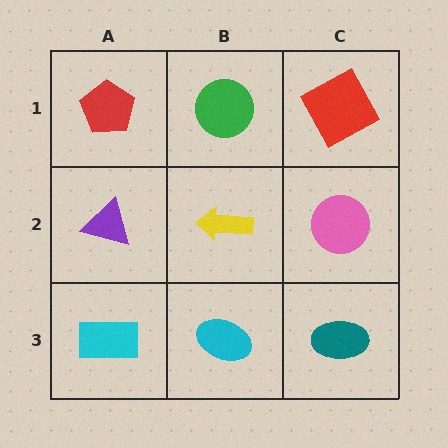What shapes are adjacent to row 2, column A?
A red pentagon (row 1, column A), a cyan rectangle (row 3, column A), a yellow arrow (row 2, column B).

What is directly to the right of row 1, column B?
A red square.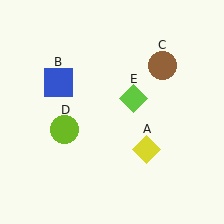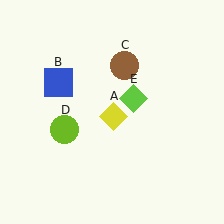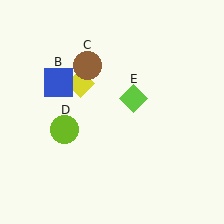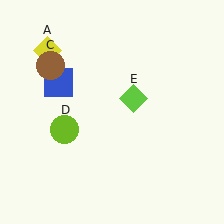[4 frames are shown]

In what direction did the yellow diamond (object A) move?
The yellow diamond (object A) moved up and to the left.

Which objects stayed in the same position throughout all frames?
Blue square (object B) and lime circle (object D) and lime diamond (object E) remained stationary.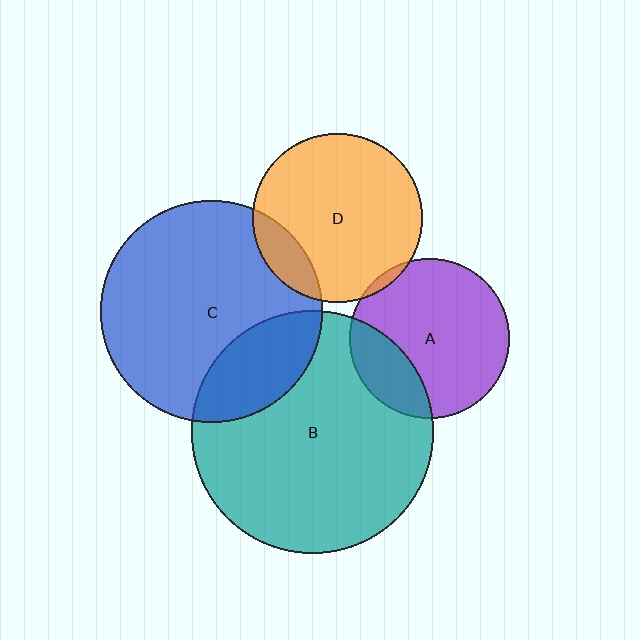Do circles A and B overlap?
Yes.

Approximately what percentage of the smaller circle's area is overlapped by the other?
Approximately 25%.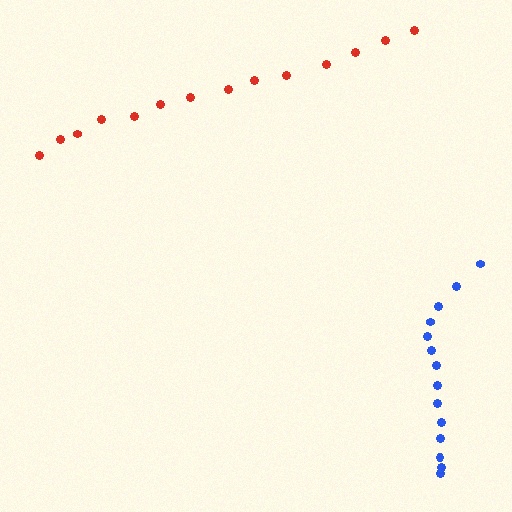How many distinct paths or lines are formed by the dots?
There are 2 distinct paths.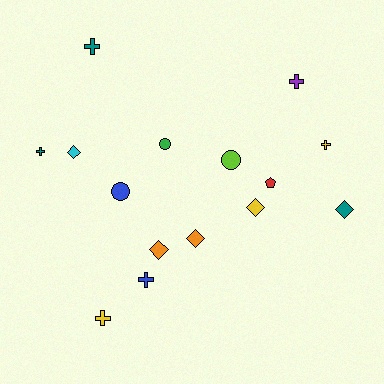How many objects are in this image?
There are 15 objects.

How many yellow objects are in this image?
There are 3 yellow objects.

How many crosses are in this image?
There are 6 crosses.